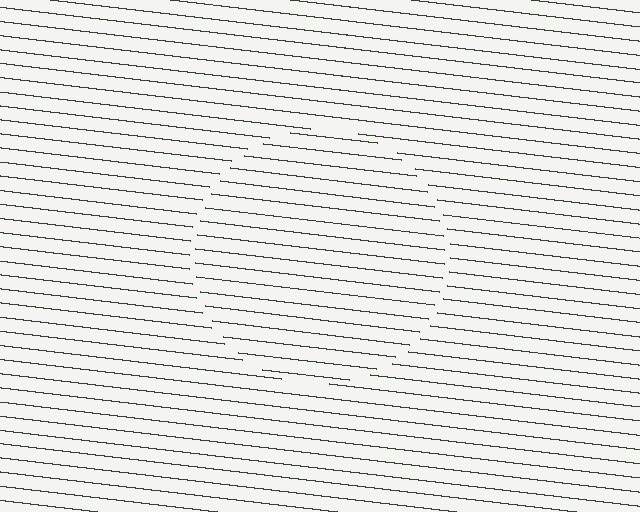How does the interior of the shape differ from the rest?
The interior of the shape contains the same grating, shifted by half a period — the contour is defined by the phase discontinuity where line-ends from the inner and outer gratings abut.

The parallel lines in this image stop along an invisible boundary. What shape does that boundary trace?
An illusory circle. The interior of the shape contains the same grating, shifted by half a period — the contour is defined by the phase discontinuity where line-ends from the inner and outer gratings abut.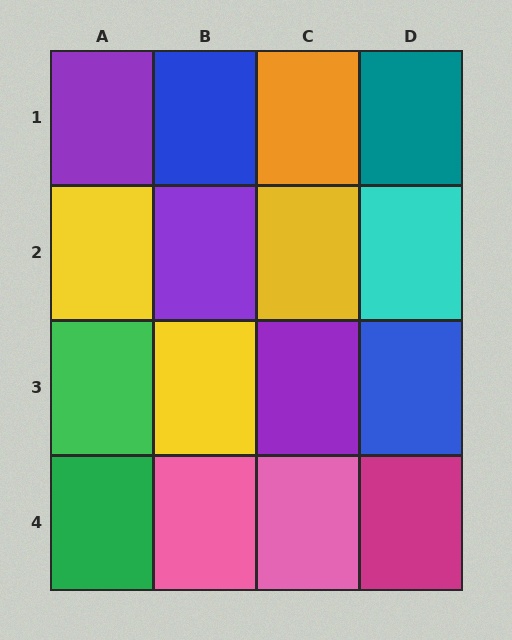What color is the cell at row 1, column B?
Blue.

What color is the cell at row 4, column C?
Pink.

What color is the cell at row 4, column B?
Pink.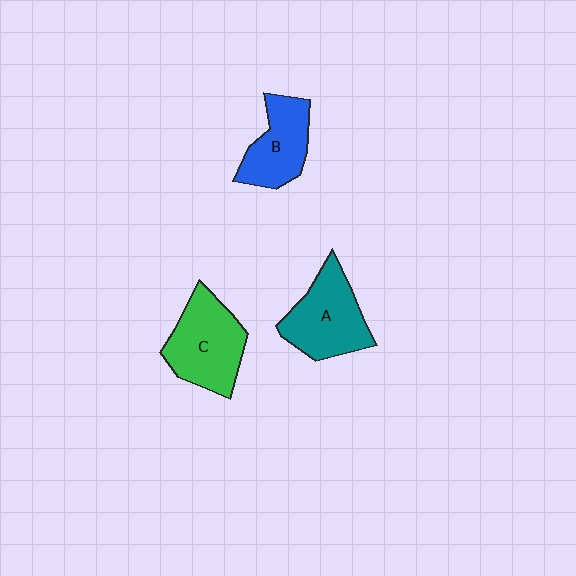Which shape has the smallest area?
Shape B (blue).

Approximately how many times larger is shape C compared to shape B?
Approximately 1.3 times.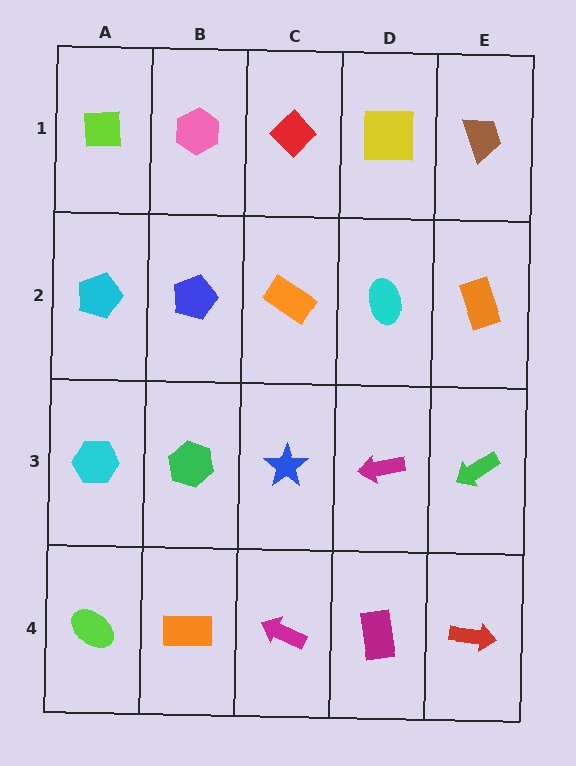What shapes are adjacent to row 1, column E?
An orange rectangle (row 2, column E), a yellow square (row 1, column D).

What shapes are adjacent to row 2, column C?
A red diamond (row 1, column C), a blue star (row 3, column C), a blue pentagon (row 2, column B), a cyan ellipse (row 2, column D).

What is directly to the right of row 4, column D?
A red arrow.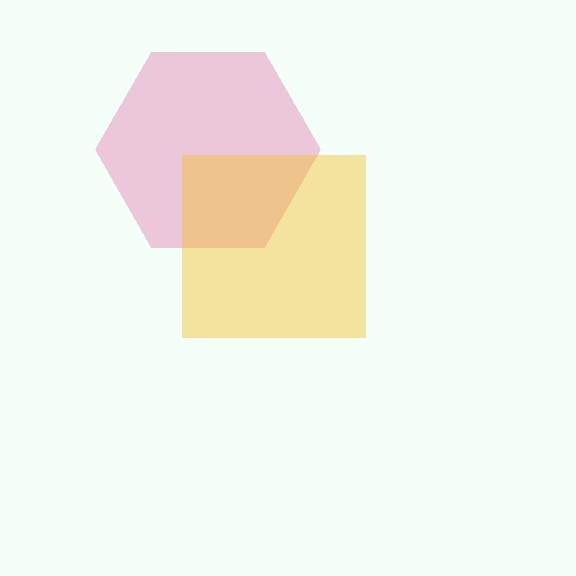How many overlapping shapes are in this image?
There are 2 overlapping shapes in the image.